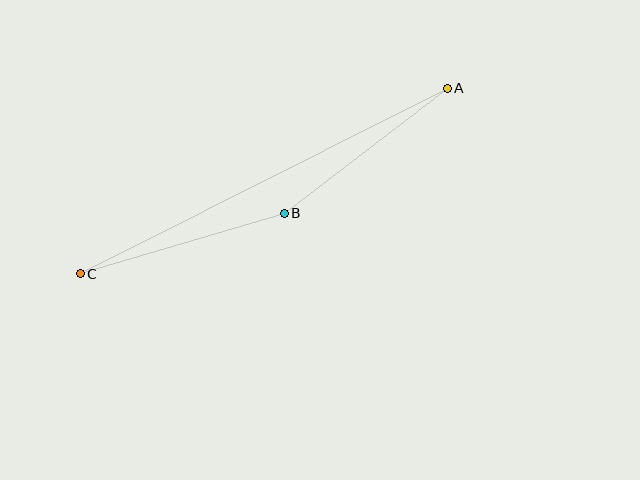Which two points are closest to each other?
Points A and B are closest to each other.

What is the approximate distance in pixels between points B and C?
The distance between B and C is approximately 213 pixels.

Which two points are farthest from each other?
Points A and C are farthest from each other.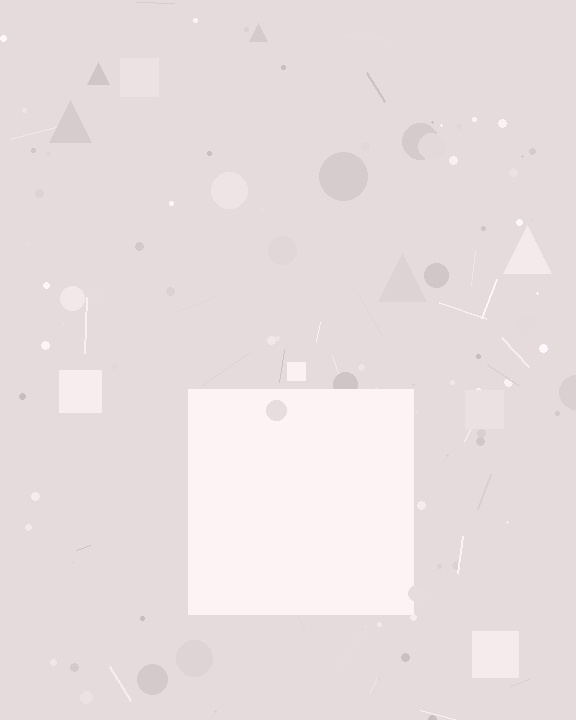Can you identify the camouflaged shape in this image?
The camouflaged shape is a square.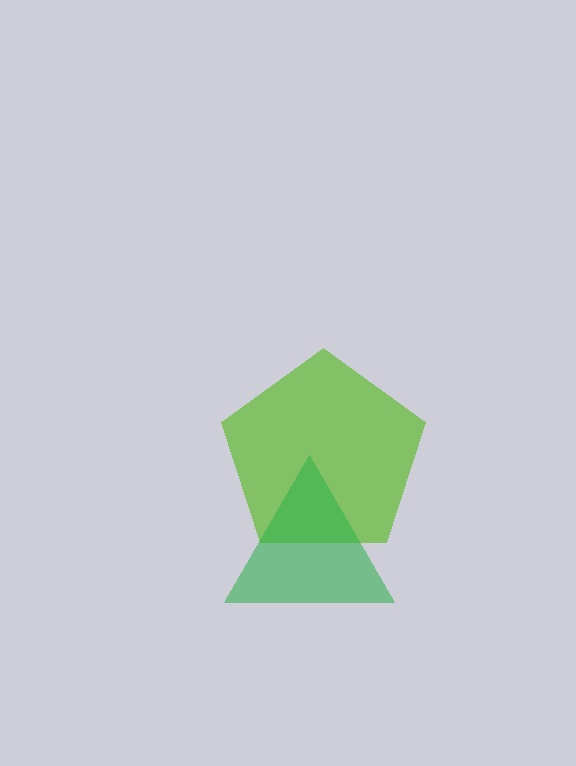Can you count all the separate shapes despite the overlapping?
Yes, there are 2 separate shapes.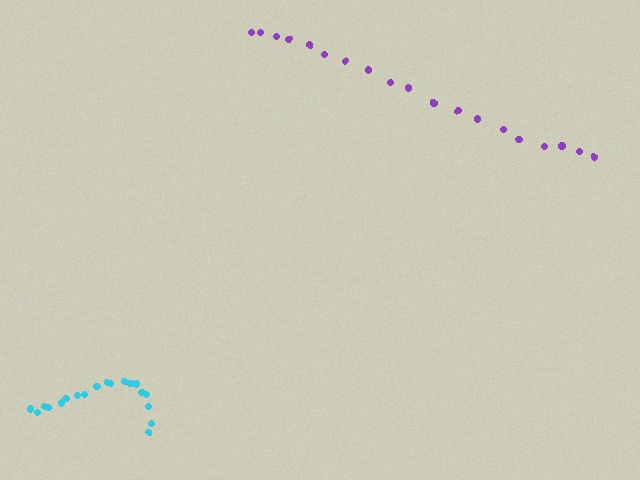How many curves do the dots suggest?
There are 2 distinct paths.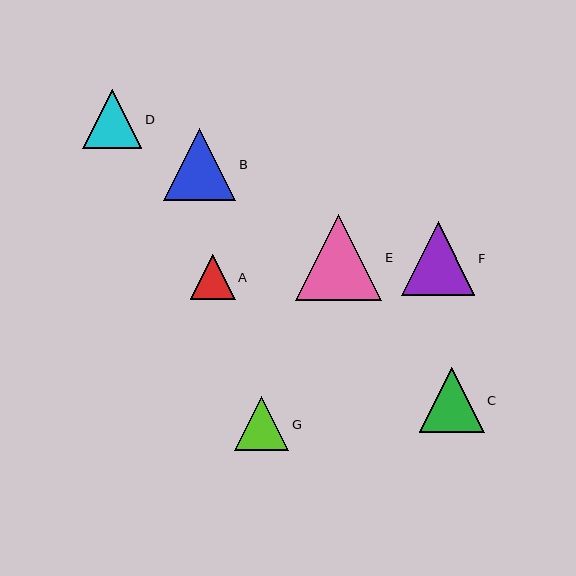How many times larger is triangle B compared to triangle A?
Triangle B is approximately 1.6 times the size of triangle A.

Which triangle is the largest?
Triangle E is the largest with a size of approximately 86 pixels.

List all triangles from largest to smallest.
From largest to smallest: E, F, B, C, D, G, A.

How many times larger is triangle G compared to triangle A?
Triangle G is approximately 1.2 times the size of triangle A.